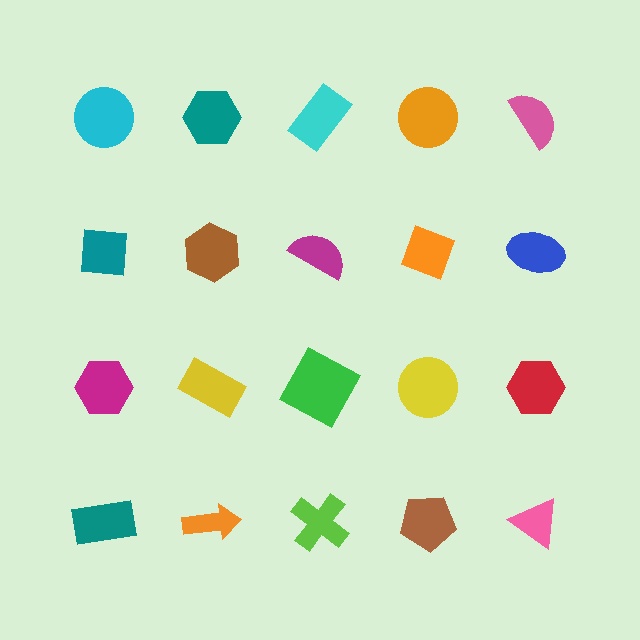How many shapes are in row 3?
5 shapes.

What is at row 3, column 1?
A magenta hexagon.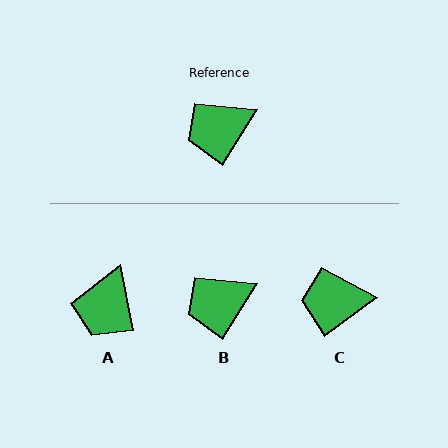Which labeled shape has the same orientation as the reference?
B.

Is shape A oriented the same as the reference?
No, it is off by about 43 degrees.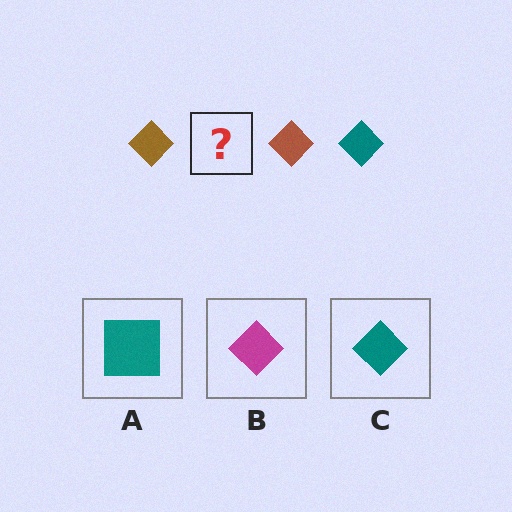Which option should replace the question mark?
Option C.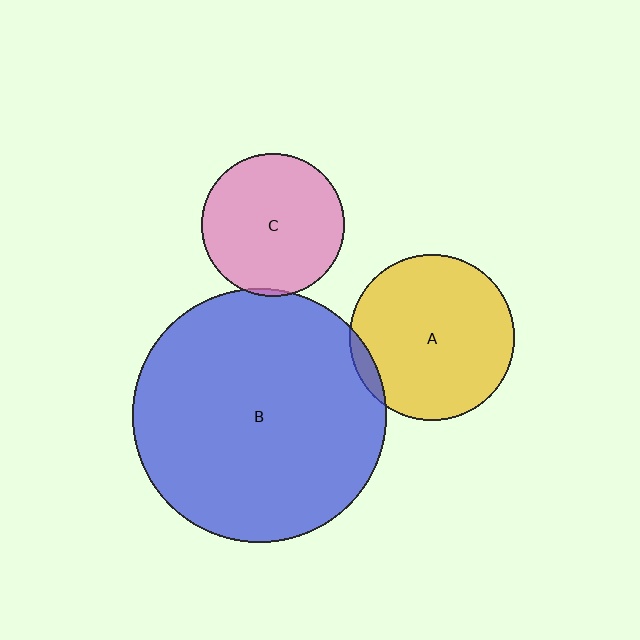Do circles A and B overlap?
Yes.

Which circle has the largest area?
Circle B (blue).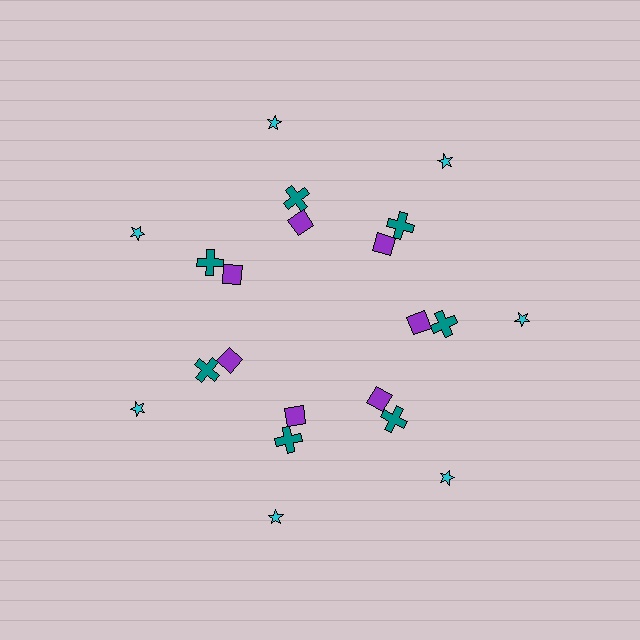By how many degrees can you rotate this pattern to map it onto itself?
The pattern maps onto itself every 51 degrees of rotation.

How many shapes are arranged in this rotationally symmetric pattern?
There are 21 shapes, arranged in 7 groups of 3.